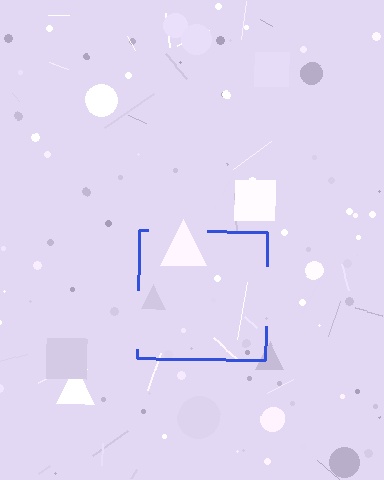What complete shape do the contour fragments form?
The contour fragments form a square.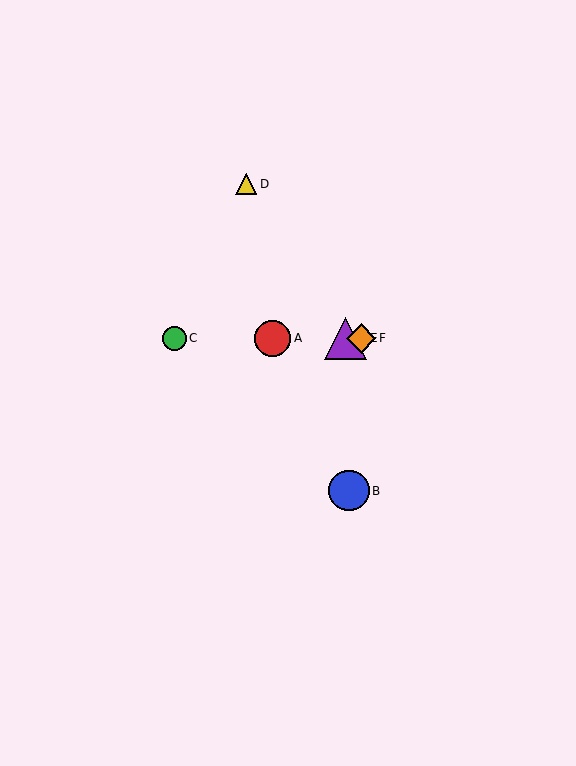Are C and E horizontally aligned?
Yes, both are at y≈338.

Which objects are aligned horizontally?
Objects A, C, E, F are aligned horizontally.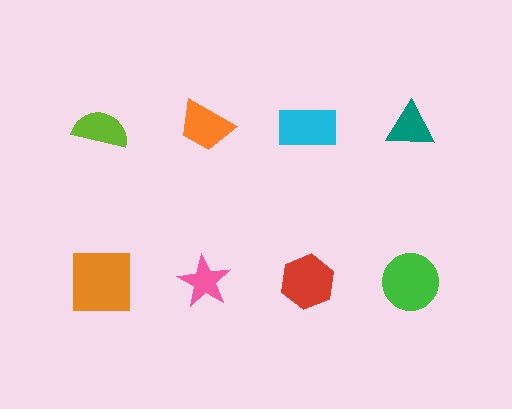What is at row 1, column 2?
An orange trapezoid.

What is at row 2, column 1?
An orange square.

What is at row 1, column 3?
A cyan rectangle.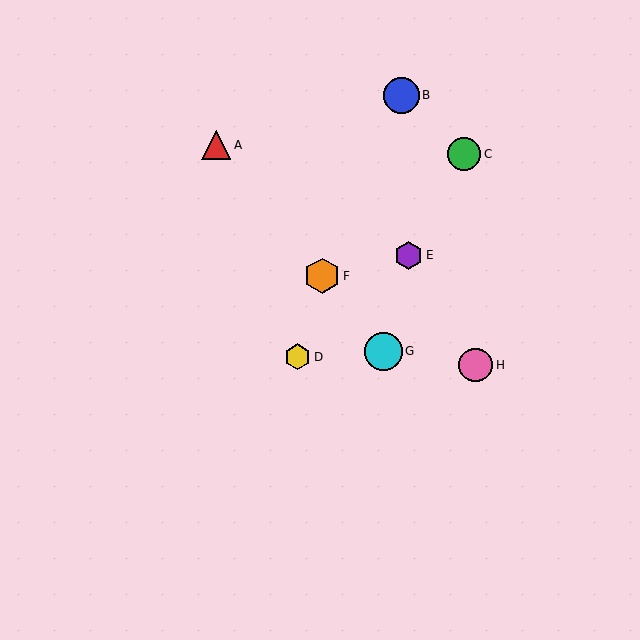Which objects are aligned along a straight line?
Objects A, F, G are aligned along a straight line.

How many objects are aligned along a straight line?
3 objects (A, F, G) are aligned along a straight line.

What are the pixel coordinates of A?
Object A is at (216, 145).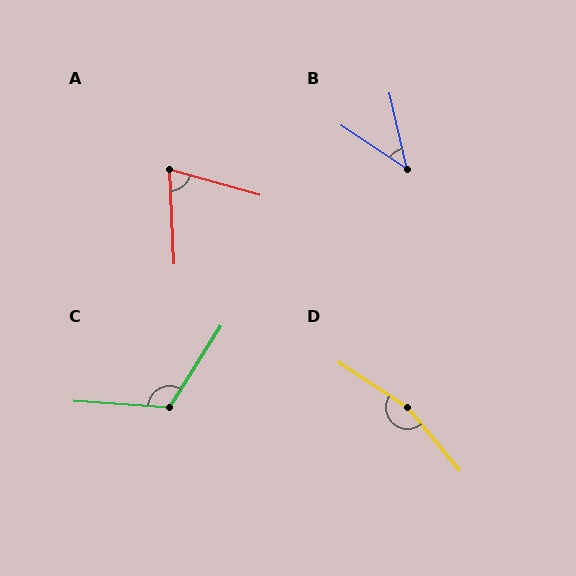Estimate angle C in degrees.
Approximately 119 degrees.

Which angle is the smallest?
B, at approximately 44 degrees.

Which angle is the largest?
D, at approximately 163 degrees.